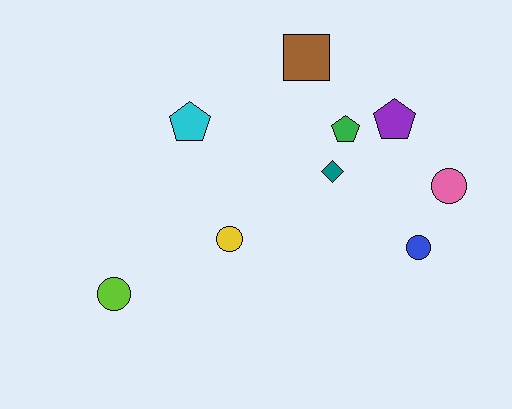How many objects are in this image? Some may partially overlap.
There are 9 objects.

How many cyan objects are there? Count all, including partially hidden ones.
There is 1 cyan object.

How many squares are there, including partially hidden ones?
There is 1 square.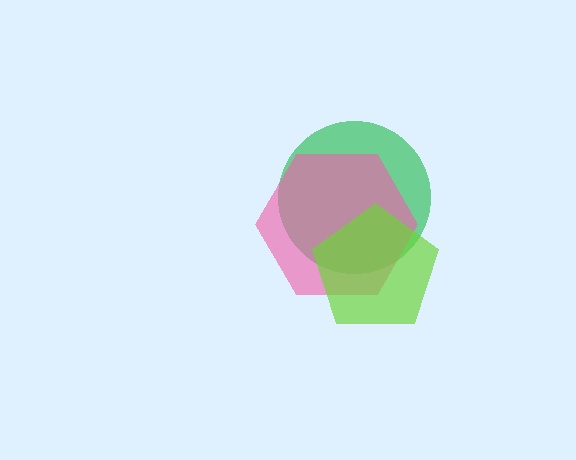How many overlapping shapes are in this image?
There are 3 overlapping shapes in the image.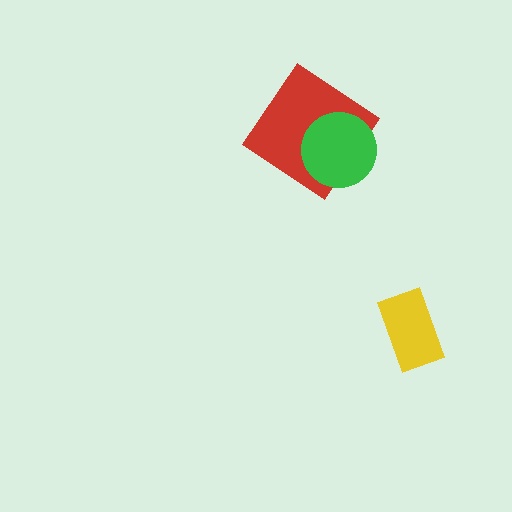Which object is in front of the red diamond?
The green circle is in front of the red diamond.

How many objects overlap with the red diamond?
1 object overlaps with the red diamond.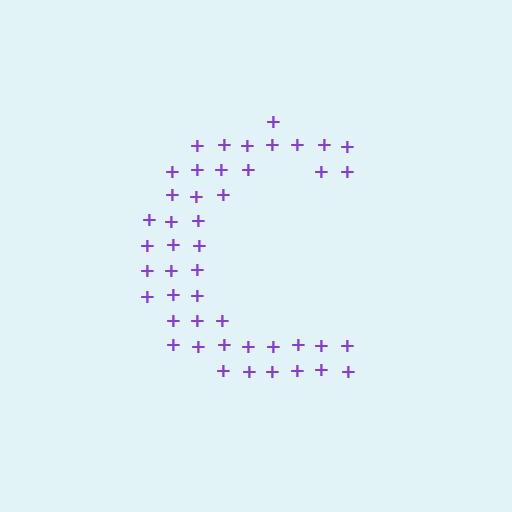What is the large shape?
The large shape is the letter C.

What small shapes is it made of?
It is made of small plus signs.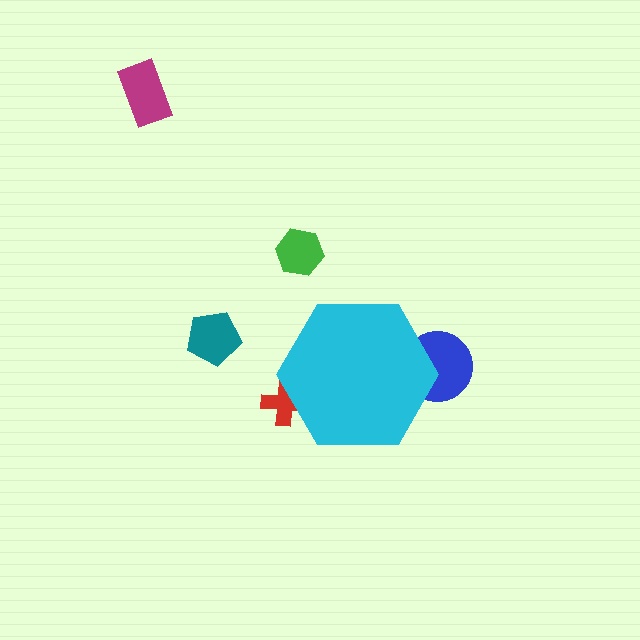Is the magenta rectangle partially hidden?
No, the magenta rectangle is fully visible.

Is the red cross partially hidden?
Yes, the red cross is partially hidden behind the cyan hexagon.